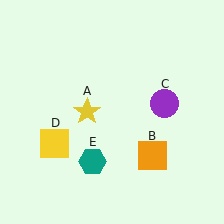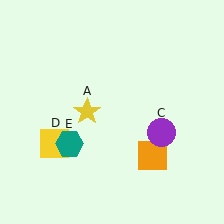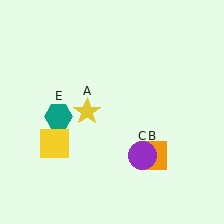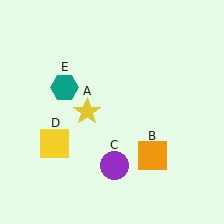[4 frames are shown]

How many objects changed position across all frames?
2 objects changed position: purple circle (object C), teal hexagon (object E).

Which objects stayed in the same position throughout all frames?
Yellow star (object A) and orange square (object B) and yellow square (object D) remained stationary.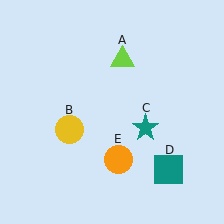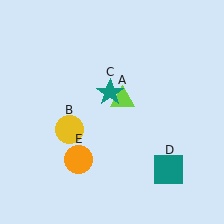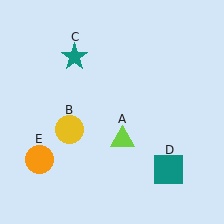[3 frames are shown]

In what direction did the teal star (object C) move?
The teal star (object C) moved up and to the left.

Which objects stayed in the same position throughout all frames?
Yellow circle (object B) and teal square (object D) remained stationary.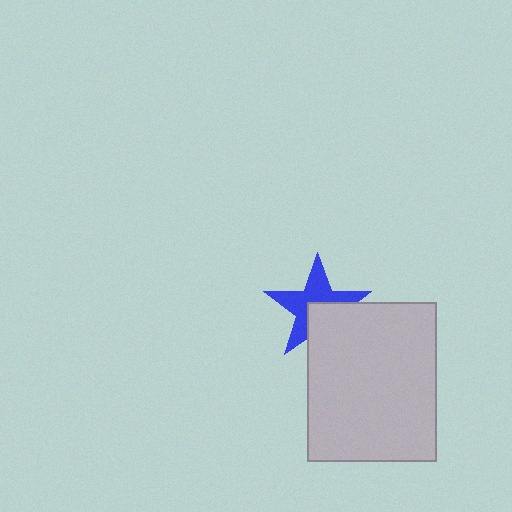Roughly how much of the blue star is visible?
About half of it is visible (roughly 61%).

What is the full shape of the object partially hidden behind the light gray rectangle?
The partially hidden object is a blue star.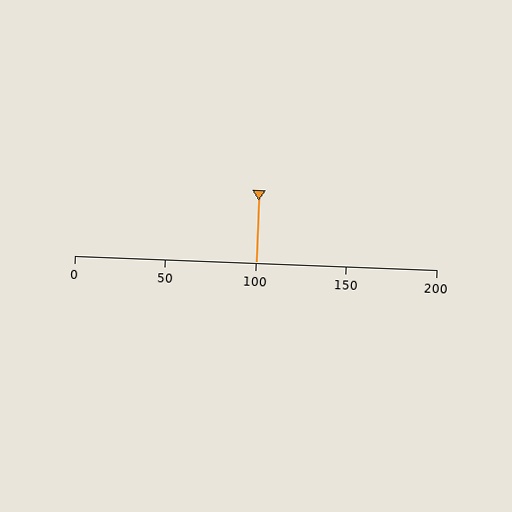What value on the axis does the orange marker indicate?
The marker indicates approximately 100.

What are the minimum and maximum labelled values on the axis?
The axis runs from 0 to 200.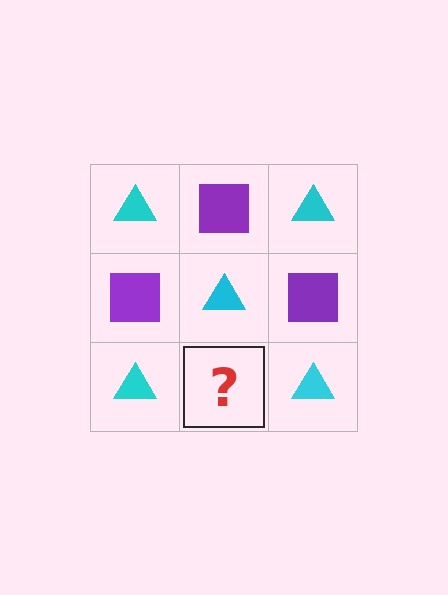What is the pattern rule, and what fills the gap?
The rule is that it alternates cyan triangle and purple square in a checkerboard pattern. The gap should be filled with a purple square.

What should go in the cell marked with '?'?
The missing cell should contain a purple square.